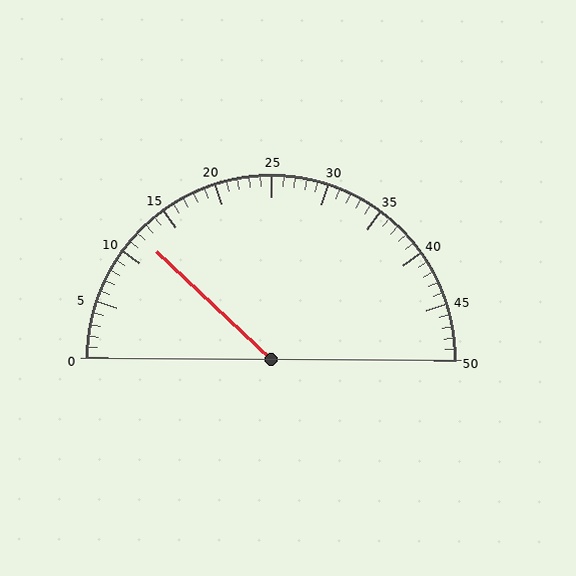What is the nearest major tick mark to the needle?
The nearest major tick mark is 10.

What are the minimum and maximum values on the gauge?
The gauge ranges from 0 to 50.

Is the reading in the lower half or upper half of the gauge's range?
The reading is in the lower half of the range (0 to 50).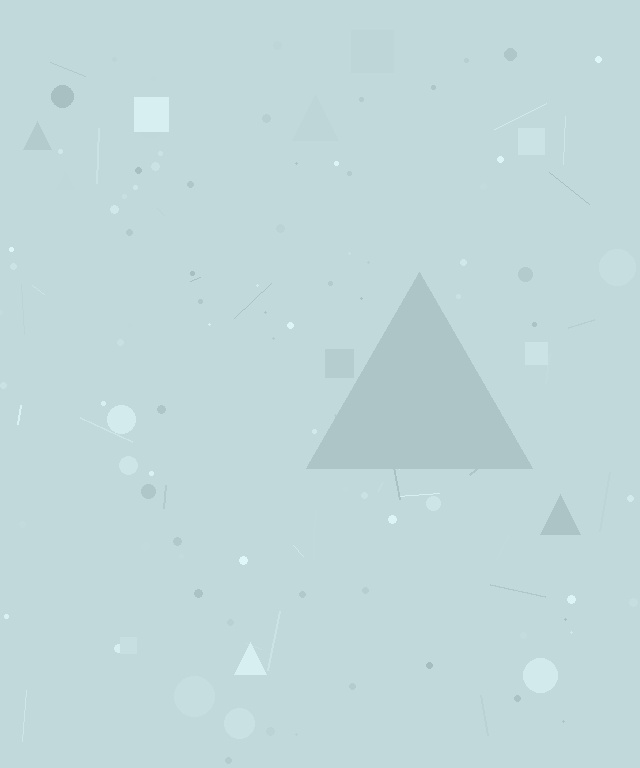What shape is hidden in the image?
A triangle is hidden in the image.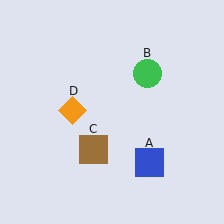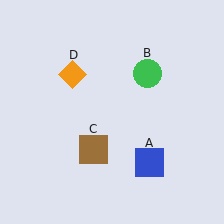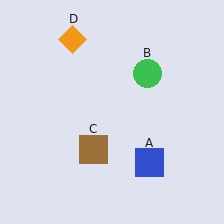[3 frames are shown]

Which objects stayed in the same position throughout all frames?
Blue square (object A) and green circle (object B) and brown square (object C) remained stationary.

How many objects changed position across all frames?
1 object changed position: orange diamond (object D).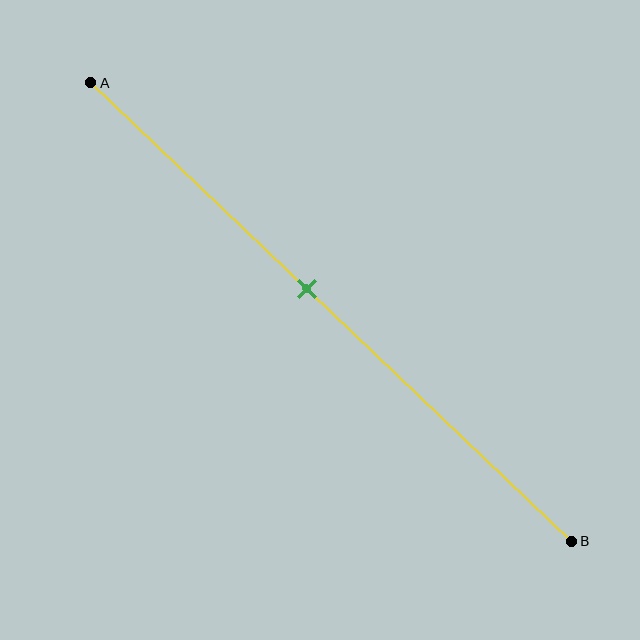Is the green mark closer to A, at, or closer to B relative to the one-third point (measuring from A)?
The green mark is closer to point B than the one-third point of segment AB.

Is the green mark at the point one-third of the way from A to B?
No, the mark is at about 45% from A, not at the 33% one-third point.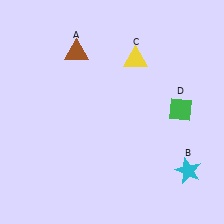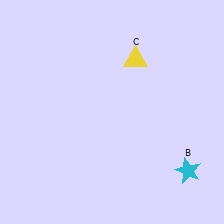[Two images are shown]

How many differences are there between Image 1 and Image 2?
There are 2 differences between the two images.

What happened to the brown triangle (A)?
The brown triangle (A) was removed in Image 2. It was in the top-left area of Image 1.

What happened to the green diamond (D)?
The green diamond (D) was removed in Image 2. It was in the top-right area of Image 1.